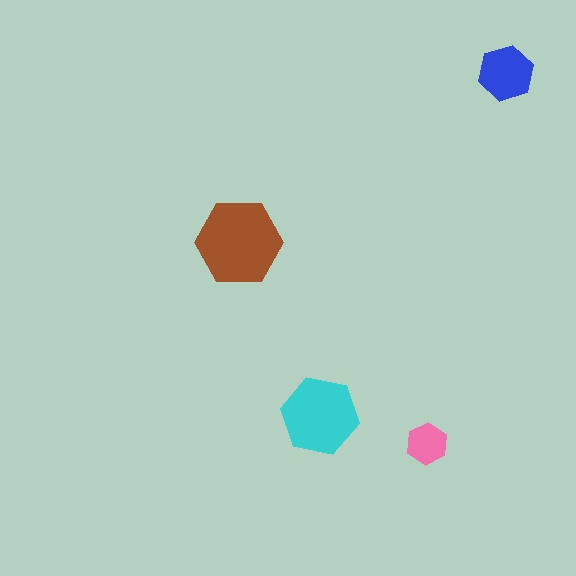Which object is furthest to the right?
The blue hexagon is rightmost.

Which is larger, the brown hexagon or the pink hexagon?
The brown one.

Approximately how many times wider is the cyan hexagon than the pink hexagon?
About 2 times wider.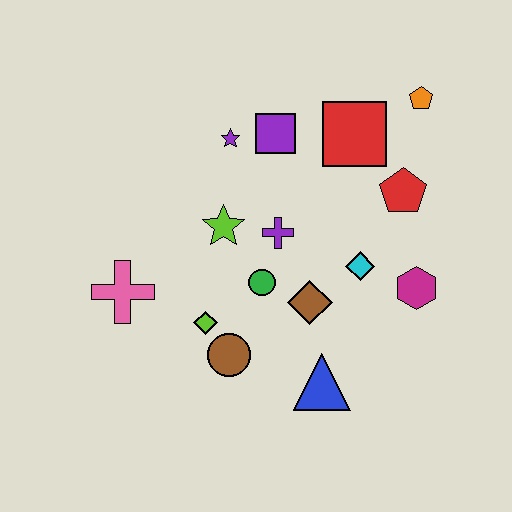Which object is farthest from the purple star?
The blue triangle is farthest from the purple star.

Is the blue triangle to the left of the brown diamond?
No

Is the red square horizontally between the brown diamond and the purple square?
No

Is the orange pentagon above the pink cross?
Yes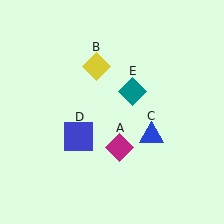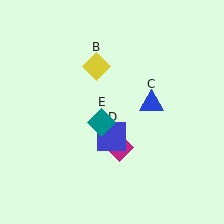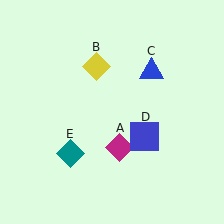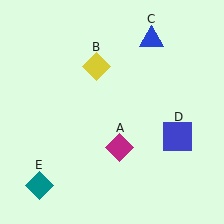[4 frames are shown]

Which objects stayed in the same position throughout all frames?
Magenta diamond (object A) and yellow diamond (object B) remained stationary.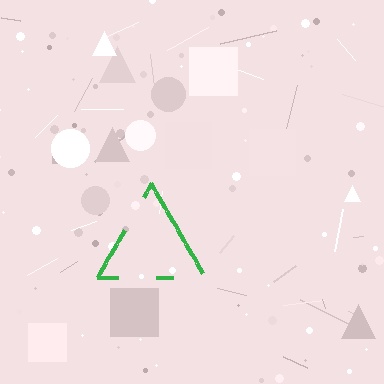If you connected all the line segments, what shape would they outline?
They would outline a triangle.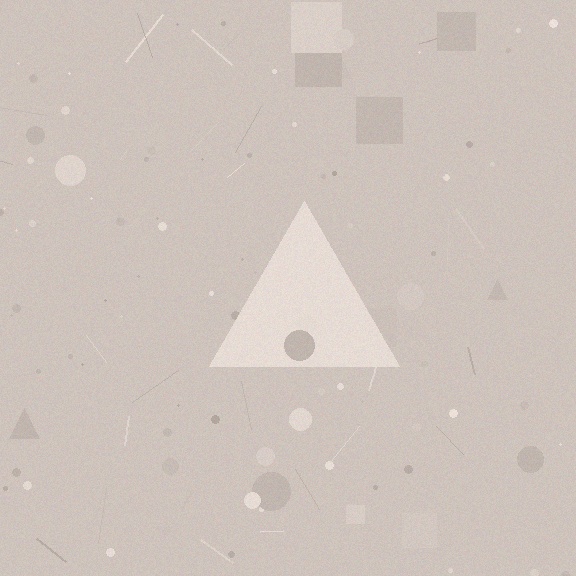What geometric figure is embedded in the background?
A triangle is embedded in the background.